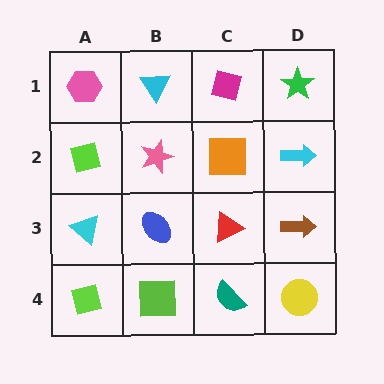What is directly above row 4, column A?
A cyan triangle.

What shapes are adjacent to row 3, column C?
An orange square (row 2, column C), a teal semicircle (row 4, column C), a blue ellipse (row 3, column B), a brown arrow (row 3, column D).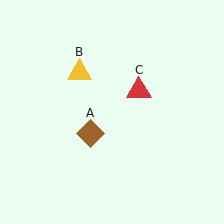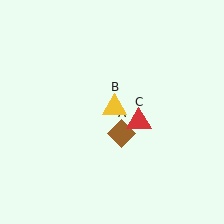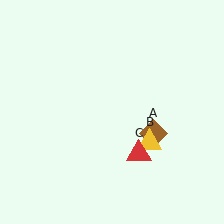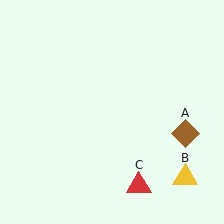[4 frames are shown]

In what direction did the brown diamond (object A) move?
The brown diamond (object A) moved right.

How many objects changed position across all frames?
3 objects changed position: brown diamond (object A), yellow triangle (object B), red triangle (object C).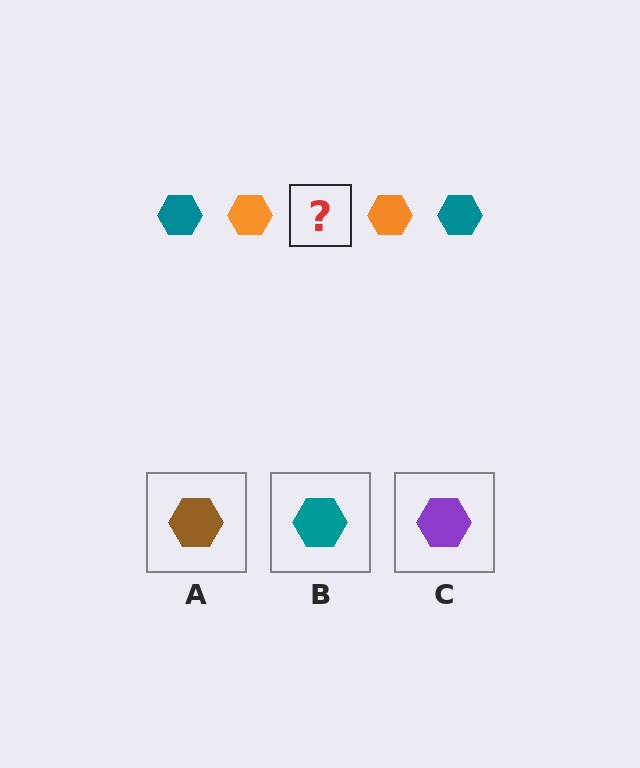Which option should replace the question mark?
Option B.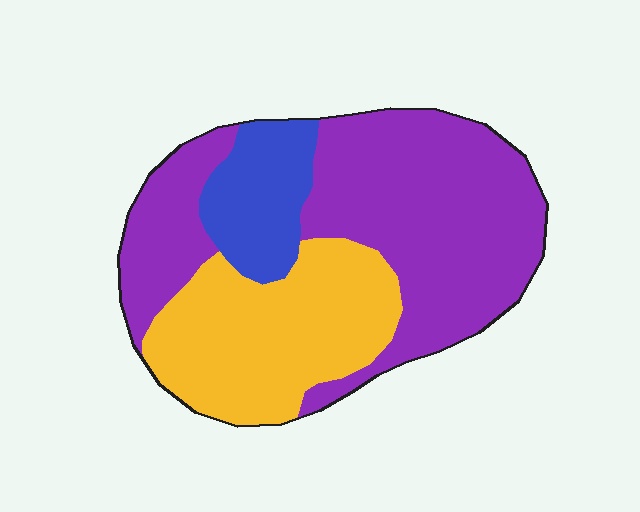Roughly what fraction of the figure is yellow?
Yellow takes up between a quarter and a half of the figure.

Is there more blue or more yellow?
Yellow.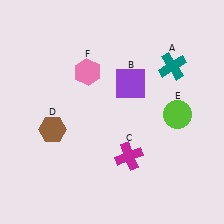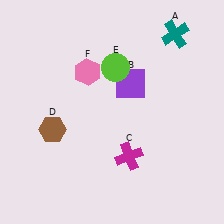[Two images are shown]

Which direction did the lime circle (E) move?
The lime circle (E) moved left.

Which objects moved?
The objects that moved are: the teal cross (A), the lime circle (E).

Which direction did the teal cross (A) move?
The teal cross (A) moved up.